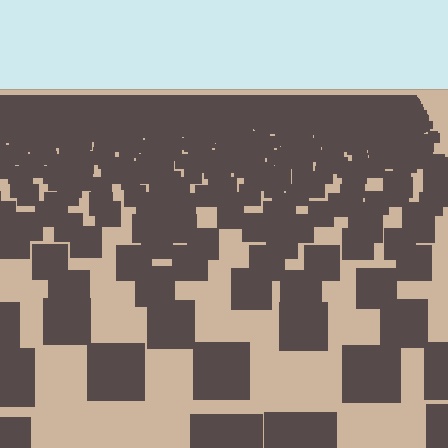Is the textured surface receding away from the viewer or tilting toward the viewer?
The surface is receding away from the viewer. Texture elements get smaller and denser toward the top.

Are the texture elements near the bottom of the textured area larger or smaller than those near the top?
Larger. Near the bottom, elements are closer to the viewer and appear at a bigger on-screen size.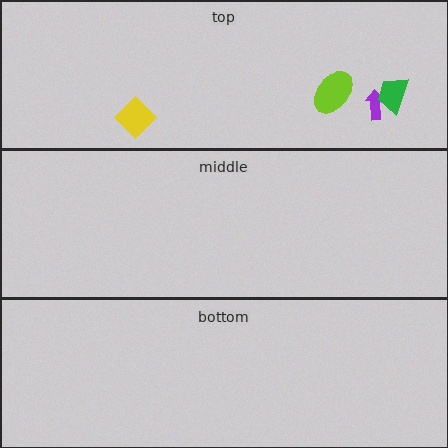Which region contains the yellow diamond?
The top region.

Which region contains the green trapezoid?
The top region.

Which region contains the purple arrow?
The top region.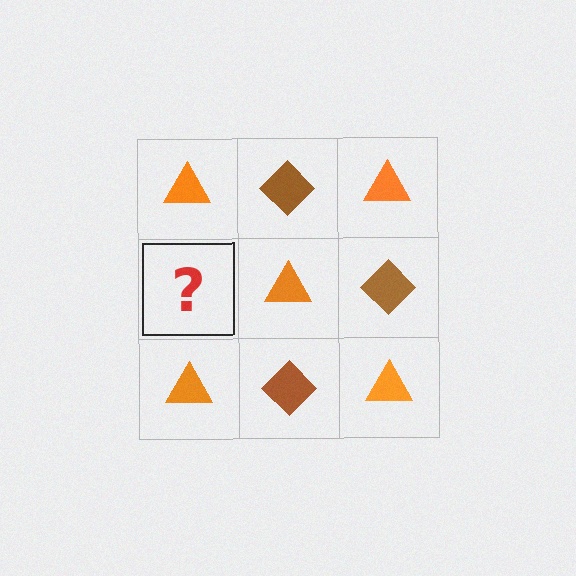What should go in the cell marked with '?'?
The missing cell should contain a brown diamond.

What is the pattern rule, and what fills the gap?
The rule is that it alternates orange triangle and brown diamond in a checkerboard pattern. The gap should be filled with a brown diamond.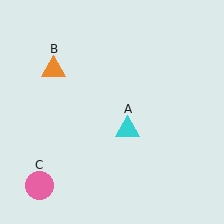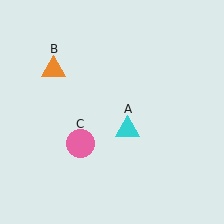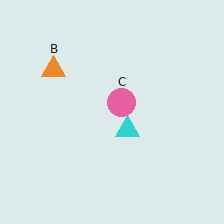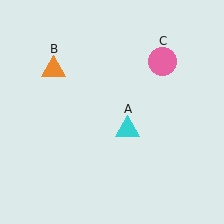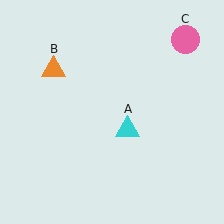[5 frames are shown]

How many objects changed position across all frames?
1 object changed position: pink circle (object C).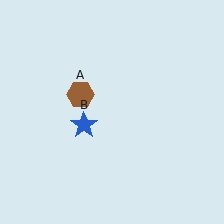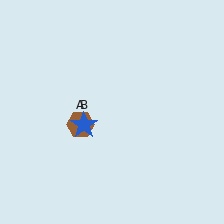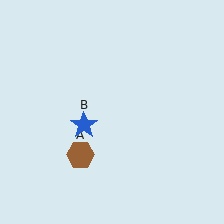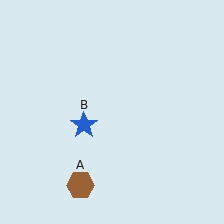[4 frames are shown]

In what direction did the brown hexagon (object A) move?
The brown hexagon (object A) moved down.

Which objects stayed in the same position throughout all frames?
Blue star (object B) remained stationary.